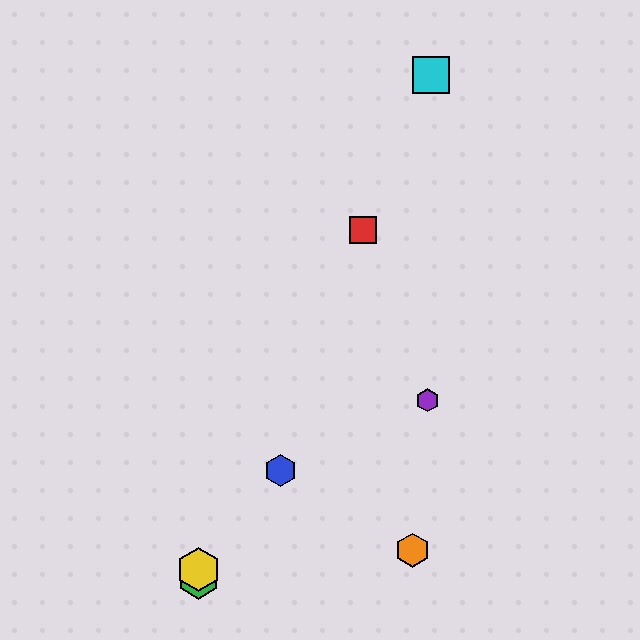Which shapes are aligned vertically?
The green hexagon, the yellow hexagon are aligned vertically.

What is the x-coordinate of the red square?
The red square is at x≈363.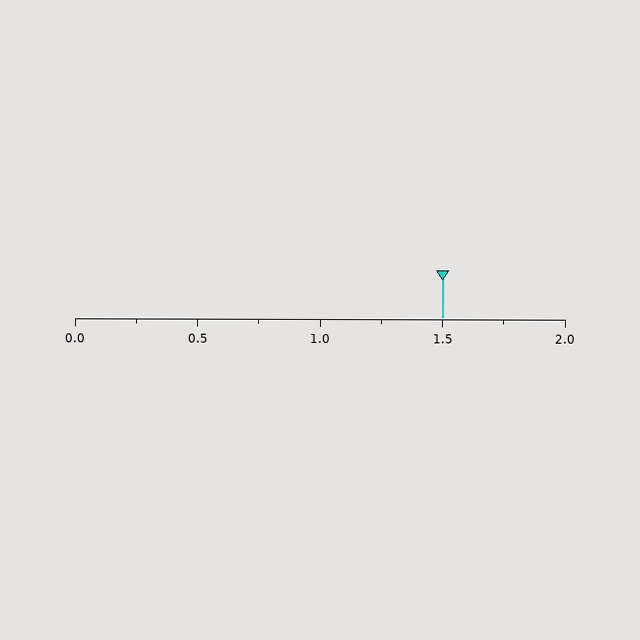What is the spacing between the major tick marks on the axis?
The major ticks are spaced 0.5 apart.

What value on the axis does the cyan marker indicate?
The marker indicates approximately 1.5.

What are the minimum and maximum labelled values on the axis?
The axis runs from 0.0 to 2.0.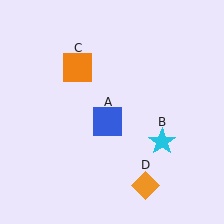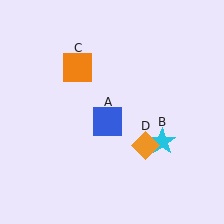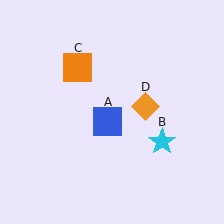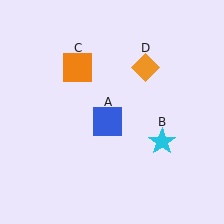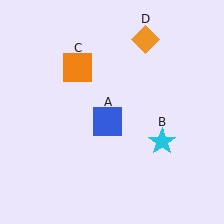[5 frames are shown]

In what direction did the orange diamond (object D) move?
The orange diamond (object D) moved up.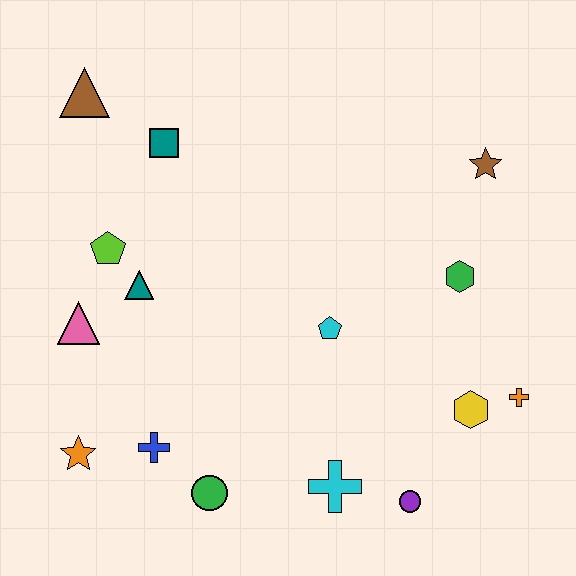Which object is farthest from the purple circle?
The brown triangle is farthest from the purple circle.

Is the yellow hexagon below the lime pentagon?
Yes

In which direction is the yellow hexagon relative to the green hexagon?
The yellow hexagon is below the green hexagon.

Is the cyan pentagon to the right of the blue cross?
Yes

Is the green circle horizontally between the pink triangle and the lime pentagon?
No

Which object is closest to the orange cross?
The yellow hexagon is closest to the orange cross.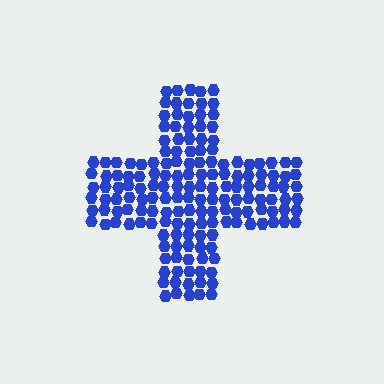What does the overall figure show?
The overall figure shows a cross.